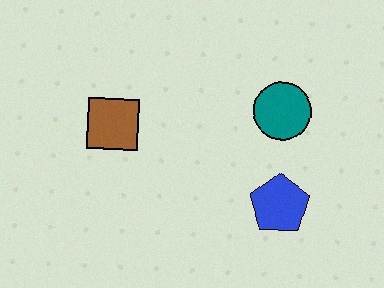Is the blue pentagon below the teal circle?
Yes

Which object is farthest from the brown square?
The blue pentagon is farthest from the brown square.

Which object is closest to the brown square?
The teal circle is closest to the brown square.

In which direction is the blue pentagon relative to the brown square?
The blue pentagon is to the right of the brown square.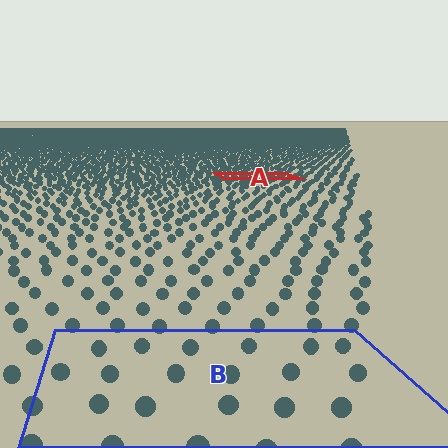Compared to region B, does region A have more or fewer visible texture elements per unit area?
Region A has more texture elements per unit area — they are packed more densely because it is farther away.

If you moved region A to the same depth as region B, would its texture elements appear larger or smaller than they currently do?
They would appear larger. At a closer depth, the same texture elements are projected at a bigger on-screen size.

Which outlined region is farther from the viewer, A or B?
Region A is farther from the viewer — the texture elements inside it appear smaller and more densely packed.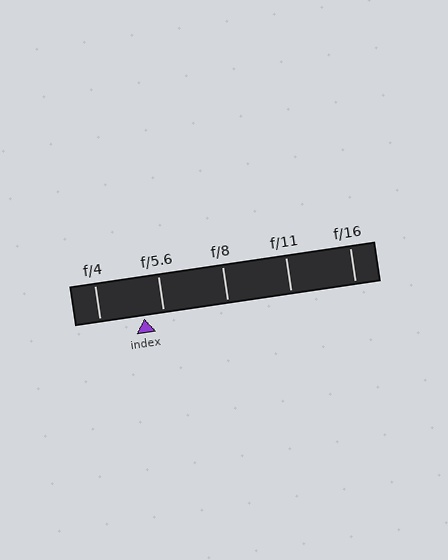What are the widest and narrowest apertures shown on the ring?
The widest aperture shown is f/4 and the narrowest is f/16.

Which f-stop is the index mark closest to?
The index mark is closest to f/5.6.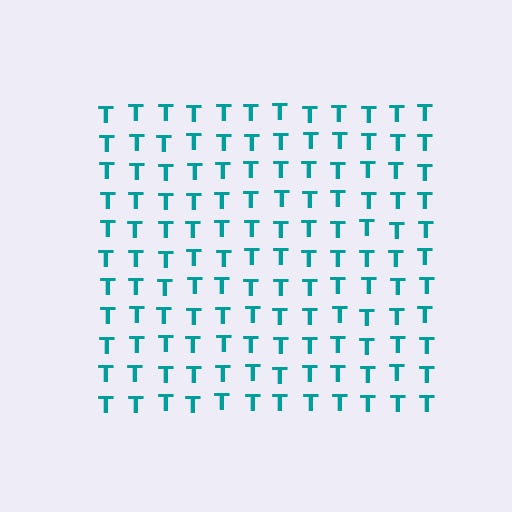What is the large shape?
The large shape is a square.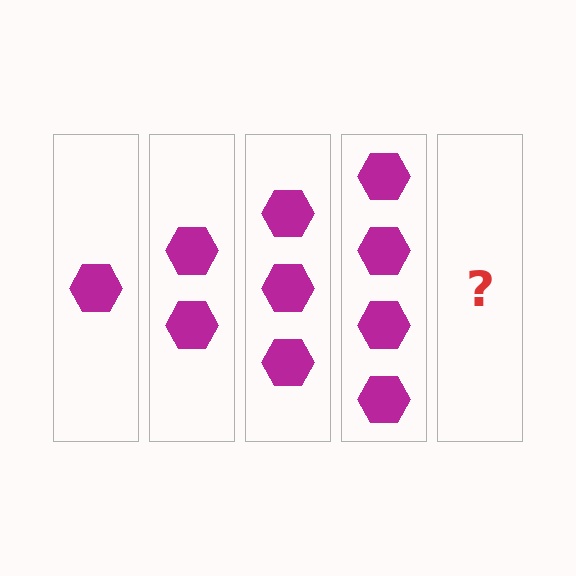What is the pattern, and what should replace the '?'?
The pattern is that each step adds one more hexagon. The '?' should be 5 hexagons.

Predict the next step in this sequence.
The next step is 5 hexagons.